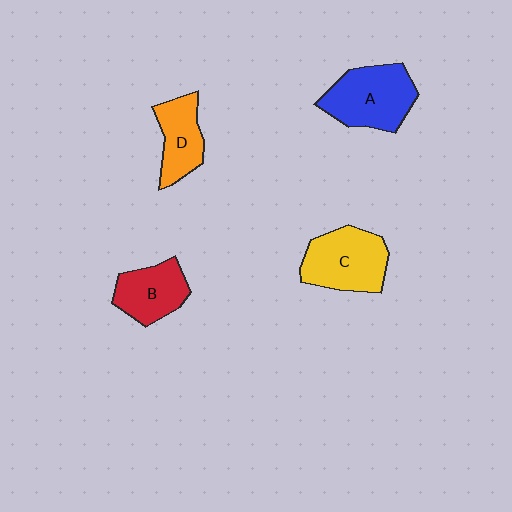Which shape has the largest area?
Shape A (blue).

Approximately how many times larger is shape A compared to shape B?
Approximately 1.4 times.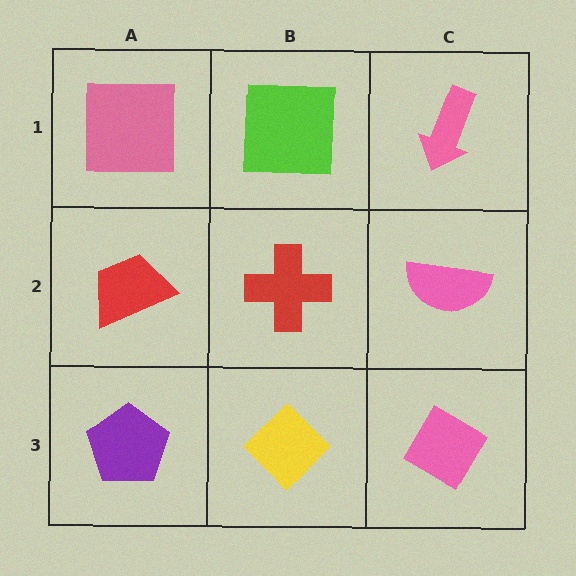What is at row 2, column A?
A red trapezoid.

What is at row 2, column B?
A red cross.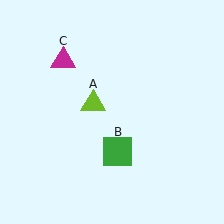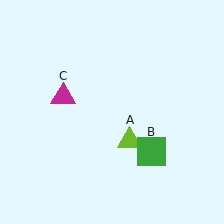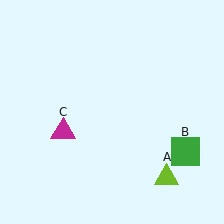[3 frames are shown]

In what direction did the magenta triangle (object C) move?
The magenta triangle (object C) moved down.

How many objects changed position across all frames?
3 objects changed position: lime triangle (object A), green square (object B), magenta triangle (object C).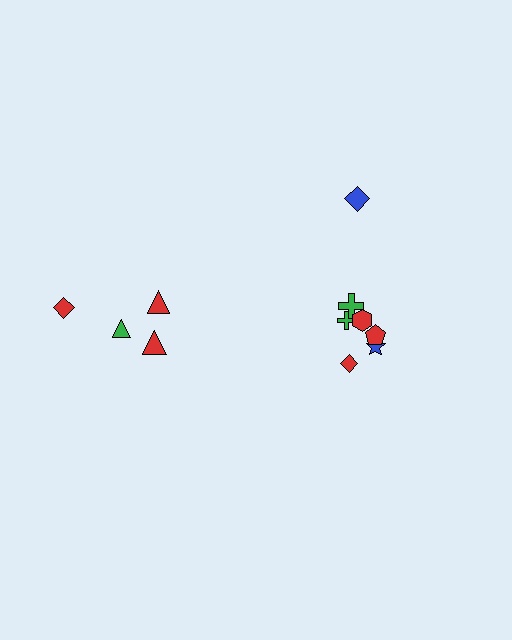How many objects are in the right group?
There are 7 objects.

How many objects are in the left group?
There are 4 objects.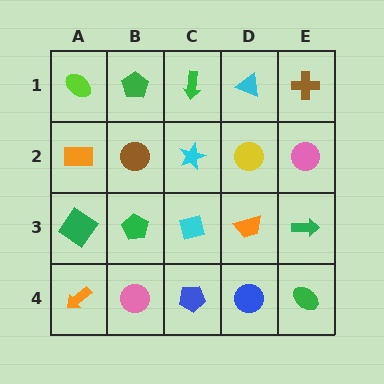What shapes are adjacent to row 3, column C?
A cyan star (row 2, column C), a blue pentagon (row 4, column C), a green pentagon (row 3, column B), an orange trapezoid (row 3, column D).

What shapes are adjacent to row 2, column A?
A lime ellipse (row 1, column A), a green diamond (row 3, column A), a brown circle (row 2, column B).